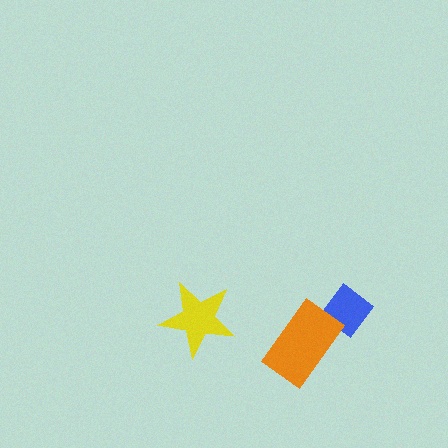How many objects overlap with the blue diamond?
1 object overlaps with the blue diamond.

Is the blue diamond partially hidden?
Yes, it is partially covered by another shape.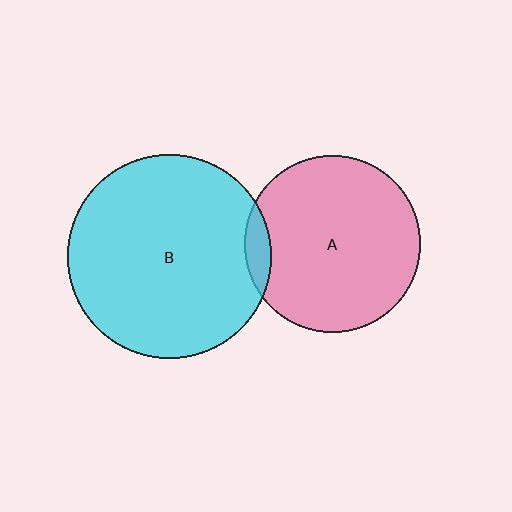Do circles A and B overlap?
Yes.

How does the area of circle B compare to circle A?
Approximately 1.3 times.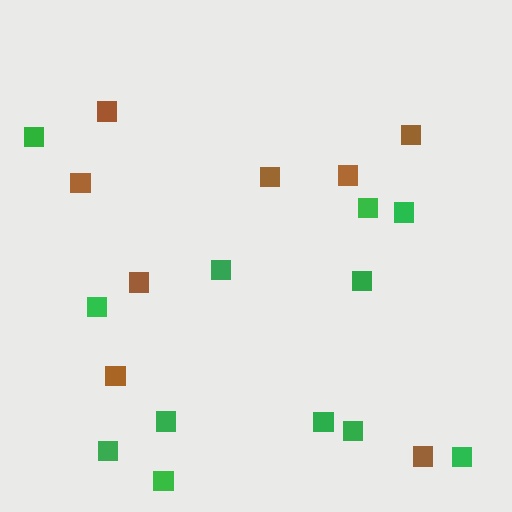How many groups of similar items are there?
There are 2 groups: one group of green squares (12) and one group of brown squares (8).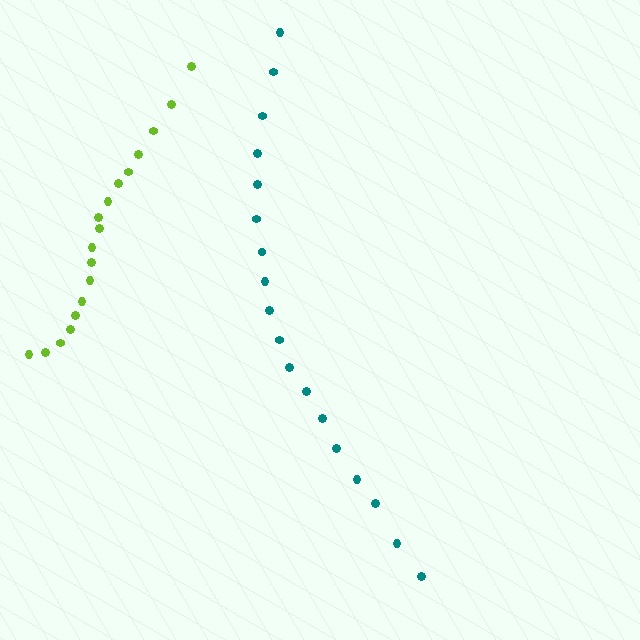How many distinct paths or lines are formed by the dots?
There are 2 distinct paths.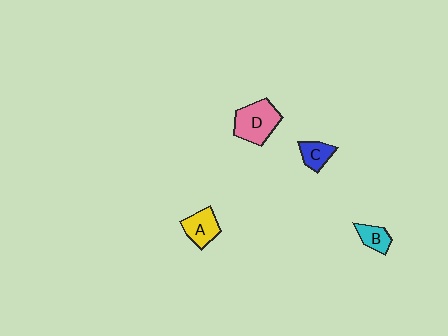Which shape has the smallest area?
Shape B (cyan).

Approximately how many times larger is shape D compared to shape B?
Approximately 2.1 times.